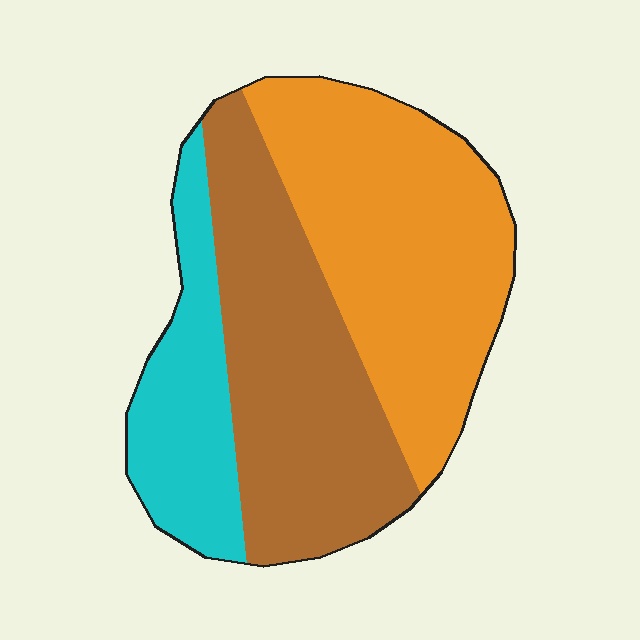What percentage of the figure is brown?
Brown takes up between a third and a half of the figure.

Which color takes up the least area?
Cyan, at roughly 20%.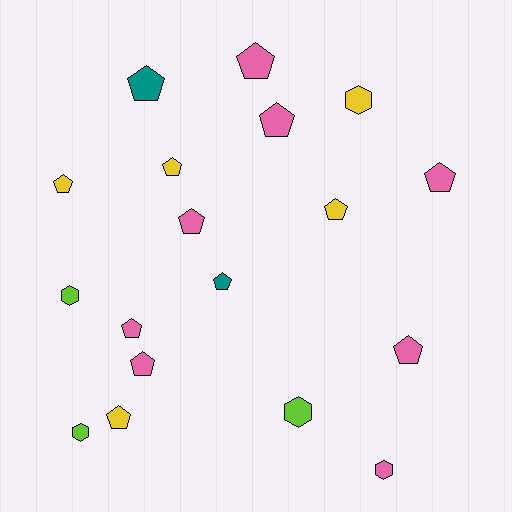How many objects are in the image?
There are 18 objects.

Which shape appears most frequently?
Pentagon, with 13 objects.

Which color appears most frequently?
Pink, with 8 objects.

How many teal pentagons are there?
There are 2 teal pentagons.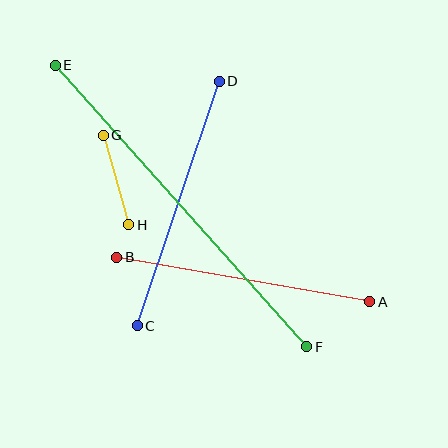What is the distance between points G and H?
The distance is approximately 93 pixels.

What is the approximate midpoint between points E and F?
The midpoint is at approximately (181, 206) pixels.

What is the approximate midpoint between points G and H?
The midpoint is at approximately (116, 180) pixels.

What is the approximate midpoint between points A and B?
The midpoint is at approximately (243, 279) pixels.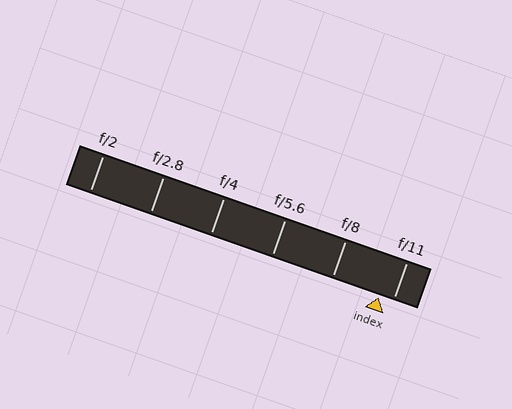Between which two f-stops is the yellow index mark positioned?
The index mark is between f/8 and f/11.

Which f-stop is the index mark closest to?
The index mark is closest to f/11.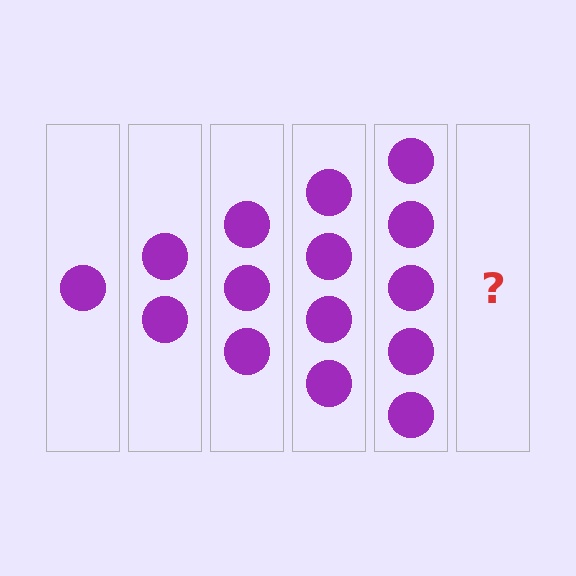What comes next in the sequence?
The next element should be 6 circles.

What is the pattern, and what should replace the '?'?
The pattern is that each step adds one more circle. The '?' should be 6 circles.